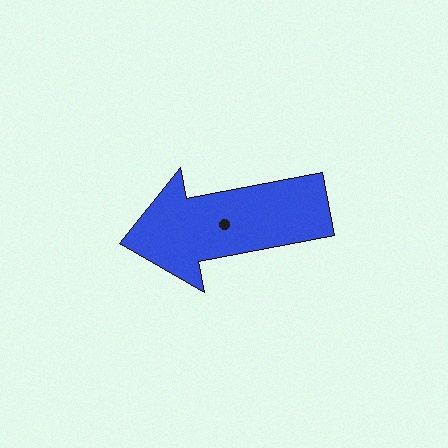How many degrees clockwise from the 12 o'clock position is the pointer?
Approximately 259 degrees.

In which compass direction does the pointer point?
West.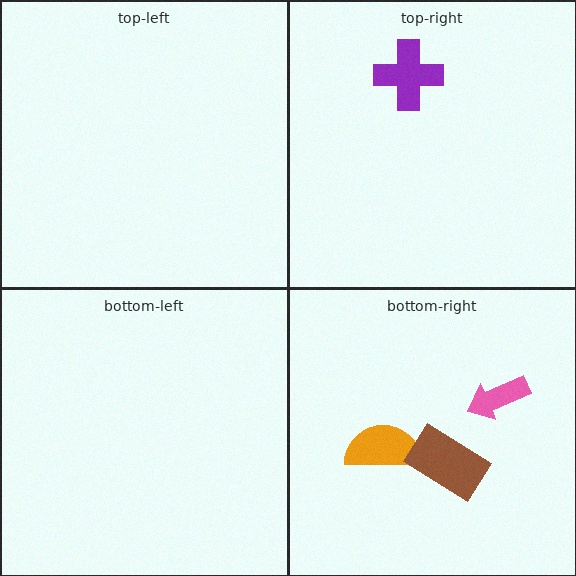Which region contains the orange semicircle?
The bottom-right region.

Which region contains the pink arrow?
The bottom-right region.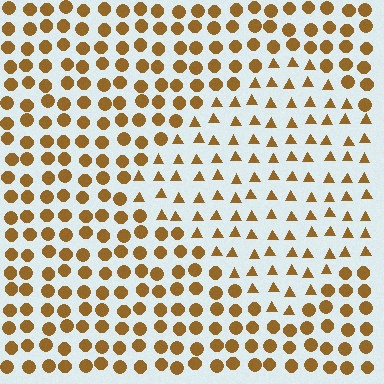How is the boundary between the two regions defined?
The boundary is defined by a change in element shape: triangles inside vs. circles outside. All elements share the same color and spacing.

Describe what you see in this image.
The image is filled with small brown elements arranged in a uniform grid. A diamond-shaped region contains triangles, while the surrounding area contains circles. The boundary is defined purely by the change in element shape.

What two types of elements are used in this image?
The image uses triangles inside the diamond region and circles outside it.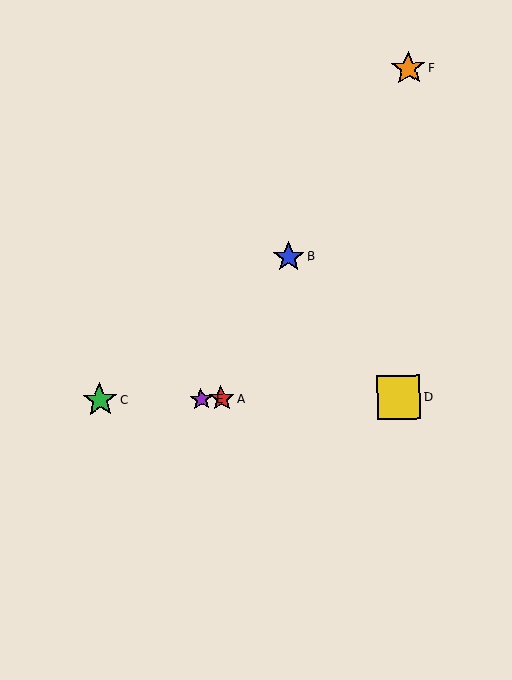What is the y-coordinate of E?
Object E is at y≈399.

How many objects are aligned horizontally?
4 objects (A, C, D, E) are aligned horizontally.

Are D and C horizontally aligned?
Yes, both are at y≈397.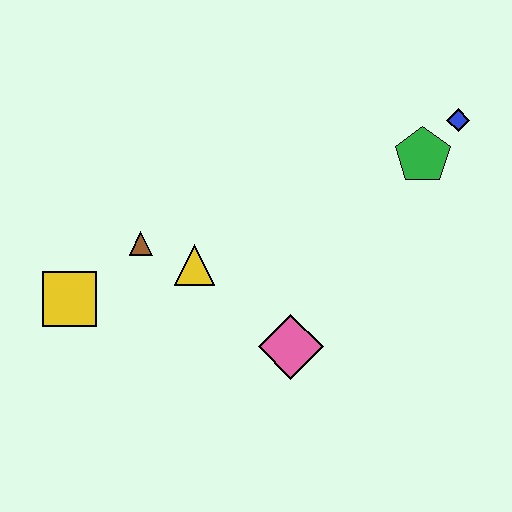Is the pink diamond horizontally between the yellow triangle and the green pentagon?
Yes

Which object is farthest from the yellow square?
The blue diamond is farthest from the yellow square.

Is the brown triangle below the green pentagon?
Yes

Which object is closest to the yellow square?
The brown triangle is closest to the yellow square.